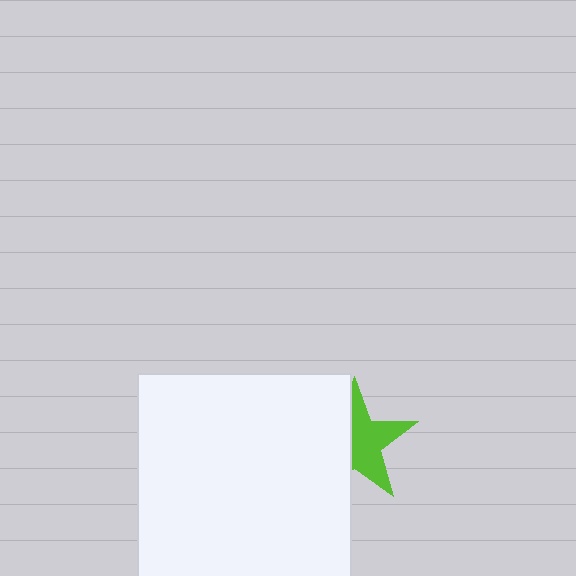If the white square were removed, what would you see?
You would see the complete lime star.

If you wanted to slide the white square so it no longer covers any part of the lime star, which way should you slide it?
Slide it left — that is the most direct way to separate the two shapes.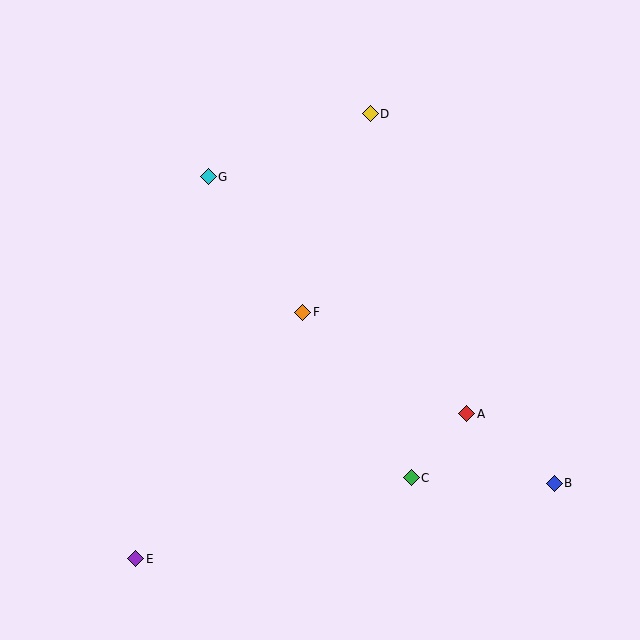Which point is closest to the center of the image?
Point F at (303, 312) is closest to the center.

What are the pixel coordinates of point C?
Point C is at (411, 478).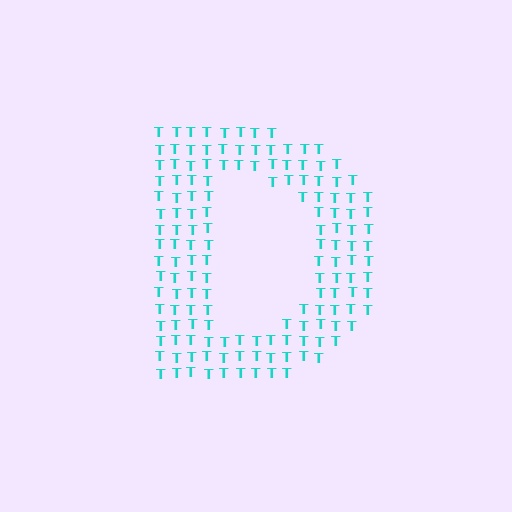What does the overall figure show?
The overall figure shows the letter D.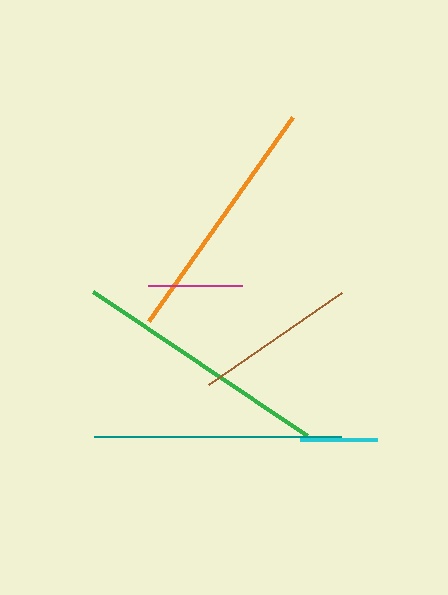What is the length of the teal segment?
The teal segment is approximately 247 pixels long.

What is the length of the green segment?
The green segment is approximately 258 pixels long.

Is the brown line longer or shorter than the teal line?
The teal line is longer than the brown line.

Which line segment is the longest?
The green line is the longest at approximately 258 pixels.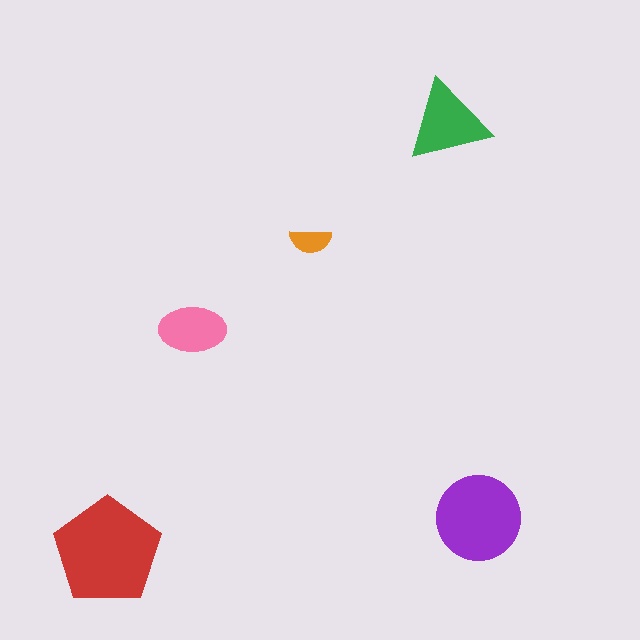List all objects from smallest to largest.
The orange semicircle, the pink ellipse, the green triangle, the purple circle, the red pentagon.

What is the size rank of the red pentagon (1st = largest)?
1st.